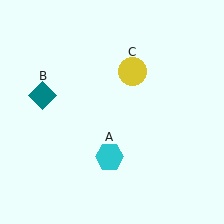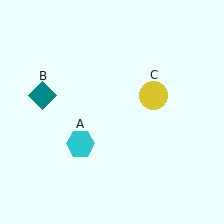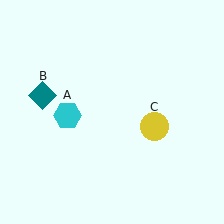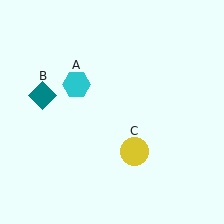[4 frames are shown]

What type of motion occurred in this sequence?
The cyan hexagon (object A), yellow circle (object C) rotated clockwise around the center of the scene.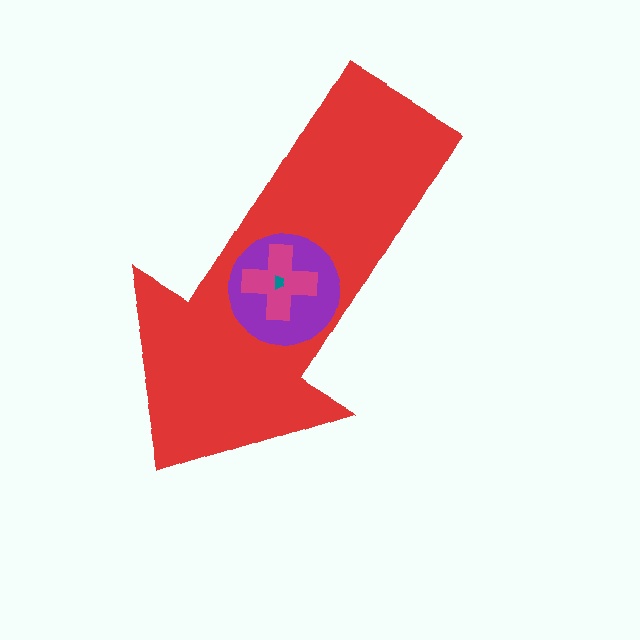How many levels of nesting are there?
4.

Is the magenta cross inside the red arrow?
Yes.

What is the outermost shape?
The red arrow.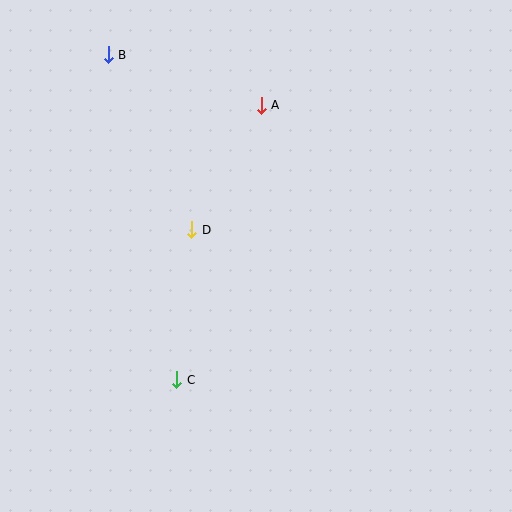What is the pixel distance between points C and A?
The distance between C and A is 287 pixels.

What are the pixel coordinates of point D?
Point D is at (192, 230).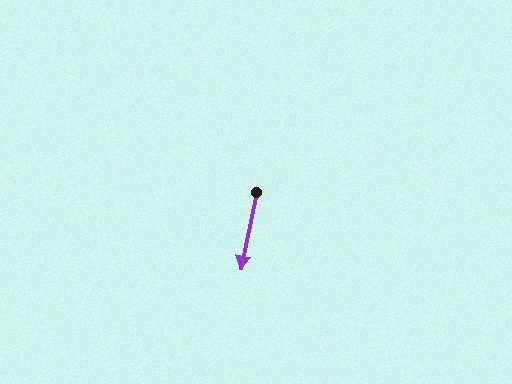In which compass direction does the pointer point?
South.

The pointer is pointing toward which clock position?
Roughly 6 o'clock.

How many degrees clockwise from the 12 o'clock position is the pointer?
Approximately 191 degrees.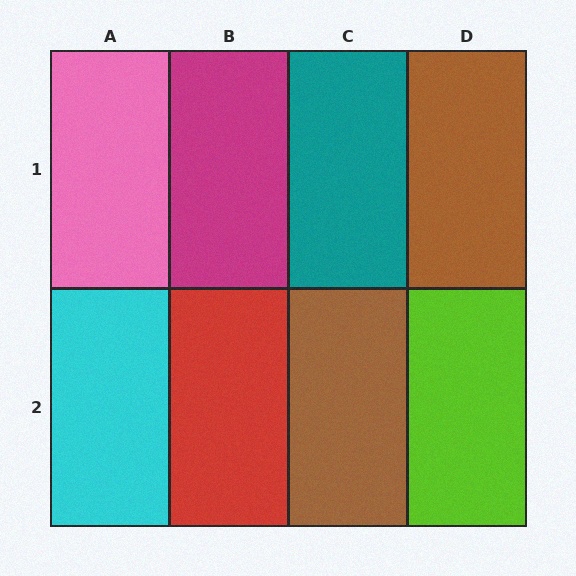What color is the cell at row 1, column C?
Teal.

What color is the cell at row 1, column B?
Magenta.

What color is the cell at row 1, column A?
Pink.